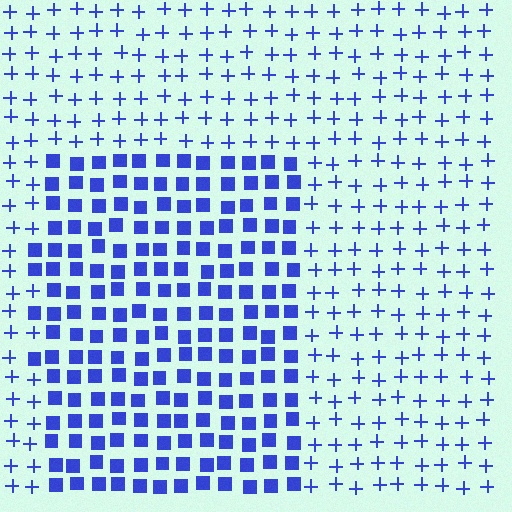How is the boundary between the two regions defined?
The boundary is defined by a change in element shape: squares inside vs. plus signs outside. All elements share the same color and spacing.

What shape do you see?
I see a rectangle.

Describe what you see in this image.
The image is filled with small blue elements arranged in a uniform grid. A rectangle-shaped region contains squares, while the surrounding area contains plus signs. The boundary is defined purely by the change in element shape.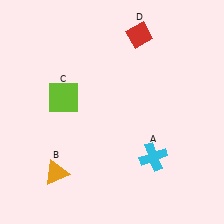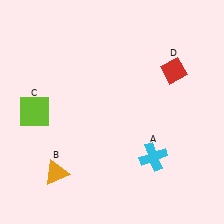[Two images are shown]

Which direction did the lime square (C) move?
The lime square (C) moved left.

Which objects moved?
The objects that moved are: the lime square (C), the red diamond (D).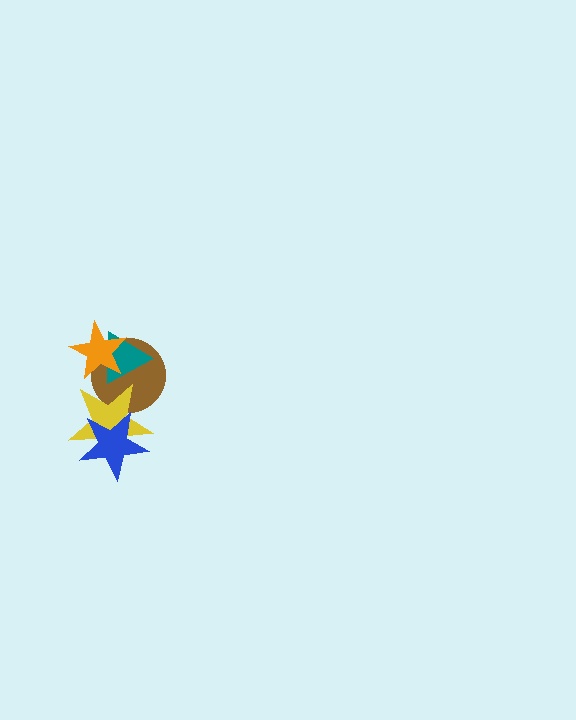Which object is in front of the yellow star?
The blue star is in front of the yellow star.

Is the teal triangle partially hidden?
Yes, it is partially covered by another shape.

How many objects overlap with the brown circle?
3 objects overlap with the brown circle.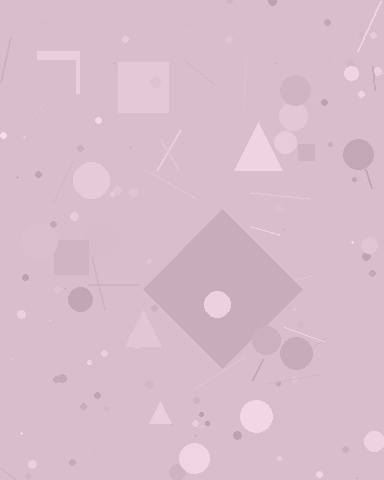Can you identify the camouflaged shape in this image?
The camouflaged shape is a diamond.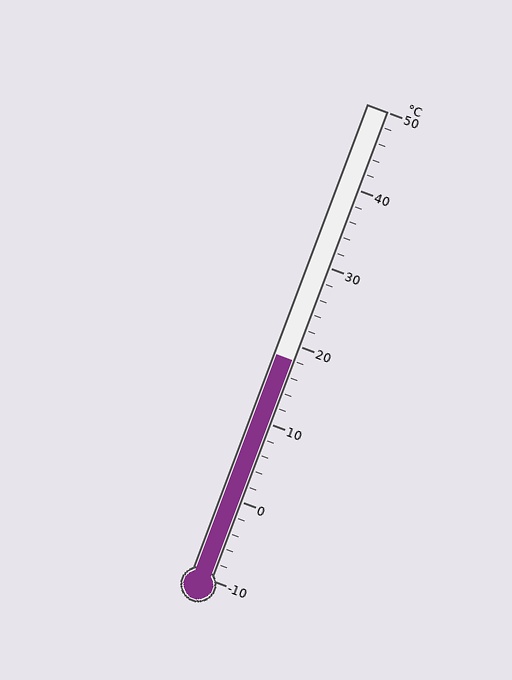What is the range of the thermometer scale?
The thermometer scale ranges from -10°C to 50°C.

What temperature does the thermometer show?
The thermometer shows approximately 18°C.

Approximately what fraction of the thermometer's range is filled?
The thermometer is filled to approximately 45% of its range.